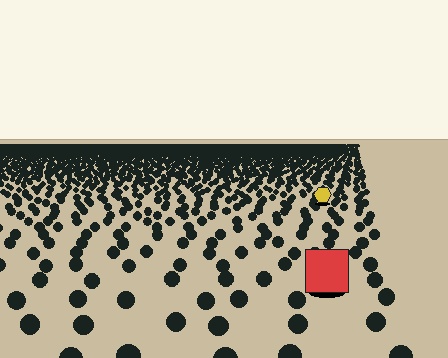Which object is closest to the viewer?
The red square is closest. The texture marks near it are larger and more spread out.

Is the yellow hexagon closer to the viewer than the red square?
No. The red square is closer — you can tell from the texture gradient: the ground texture is coarser near it.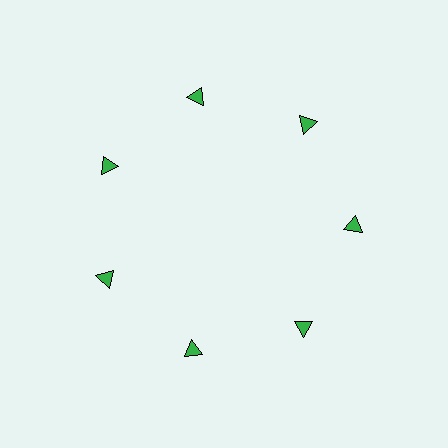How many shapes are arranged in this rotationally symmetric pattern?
There are 7 shapes, arranged in 7 groups of 1.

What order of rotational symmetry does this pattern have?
This pattern has 7-fold rotational symmetry.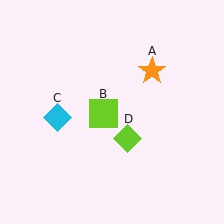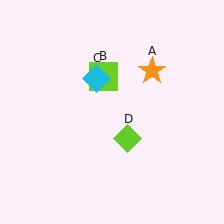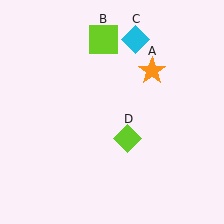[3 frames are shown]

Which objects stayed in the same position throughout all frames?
Orange star (object A) and lime diamond (object D) remained stationary.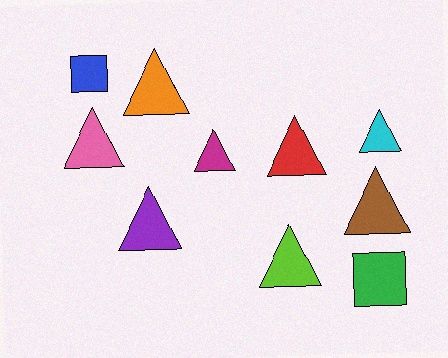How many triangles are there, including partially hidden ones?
There are 8 triangles.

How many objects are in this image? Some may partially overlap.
There are 10 objects.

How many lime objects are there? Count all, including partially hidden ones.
There is 1 lime object.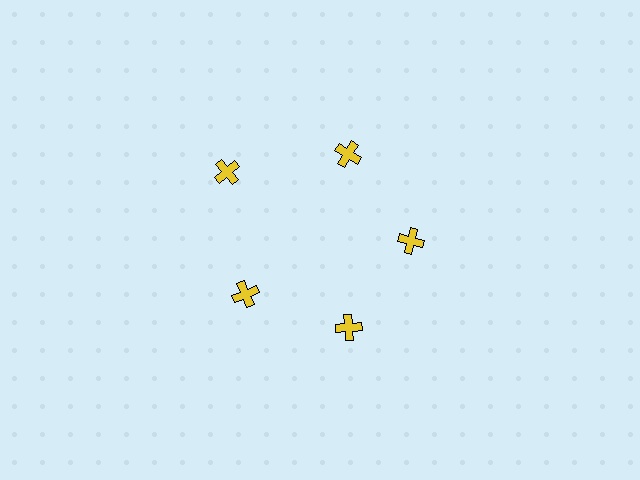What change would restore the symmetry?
The symmetry would be restored by moving it inward, back onto the ring so that all 5 crosses sit at equal angles and equal distance from the center.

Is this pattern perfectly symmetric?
No. The 5 yellow crosses are arranged in a ring, but one element near the 10 o'clock position is pushed outward from the center, breaking the 5-fold rotational symmetry.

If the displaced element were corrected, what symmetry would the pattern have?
It would have 5-fold rotational symmetry — the pattern would map onto itself every 72 degrees.